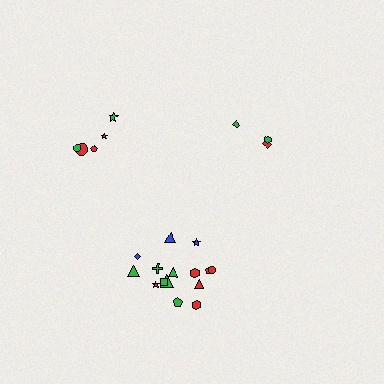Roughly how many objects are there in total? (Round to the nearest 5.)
Roughly 25 objects in total.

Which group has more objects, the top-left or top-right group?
The top-left group.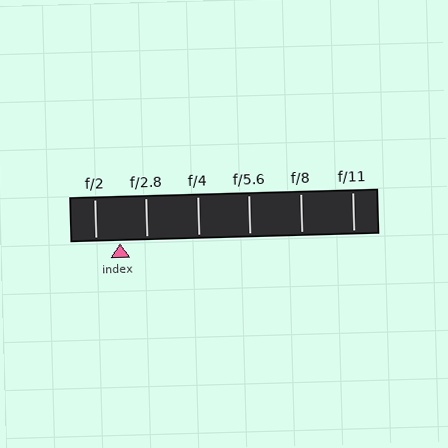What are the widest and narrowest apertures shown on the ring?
The widest aperture shown is f/2 and the narrowest is f/11.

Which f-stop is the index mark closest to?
The index mark is closest to f/2.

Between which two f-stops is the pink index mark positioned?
The index mark is between f/2 and f/2.8.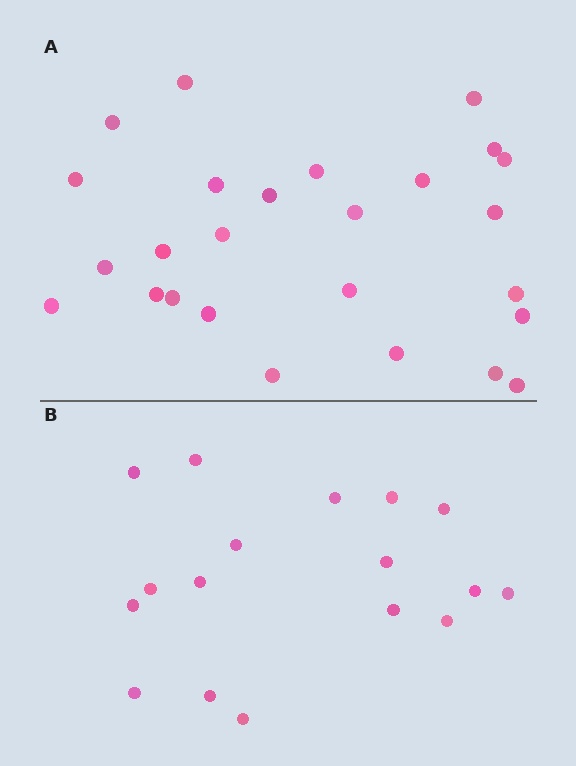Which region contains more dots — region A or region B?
Region A (the top region) has more dots.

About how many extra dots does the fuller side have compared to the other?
Region A has roughly 8 or so more dots than region B.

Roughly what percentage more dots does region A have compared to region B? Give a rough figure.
About 55% more.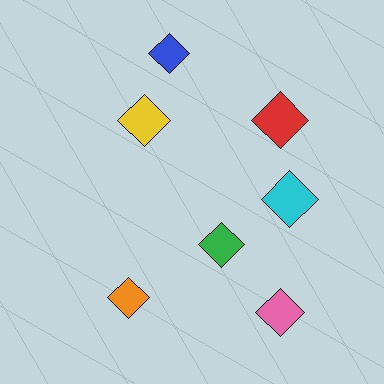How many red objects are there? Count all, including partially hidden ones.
There is 1 red object.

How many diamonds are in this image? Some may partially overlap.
There are 7 diamonds.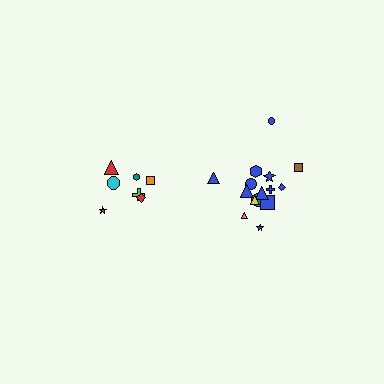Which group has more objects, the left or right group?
The right group.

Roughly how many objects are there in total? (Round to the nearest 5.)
Roughly 20 objects in total.